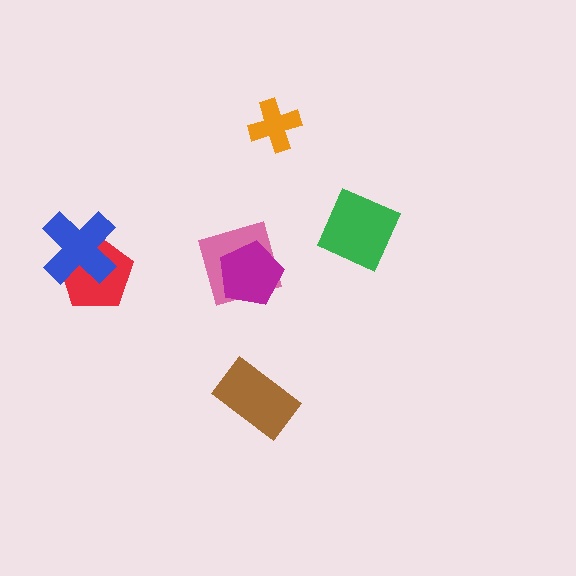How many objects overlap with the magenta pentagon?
1 object overlaps with the magenta pentagon.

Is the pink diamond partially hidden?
Yes, it is partially covered by another shape.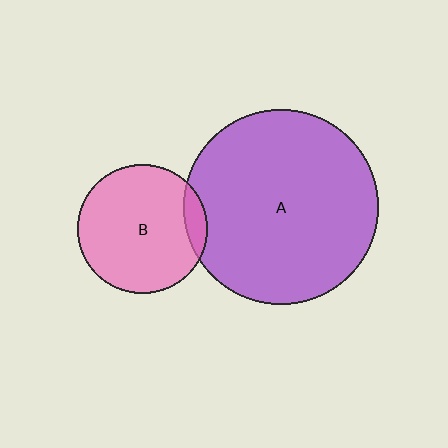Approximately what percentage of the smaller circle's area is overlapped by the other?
Approximately 10%.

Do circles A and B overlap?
Yes.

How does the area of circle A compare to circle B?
Approximately 2.3 times.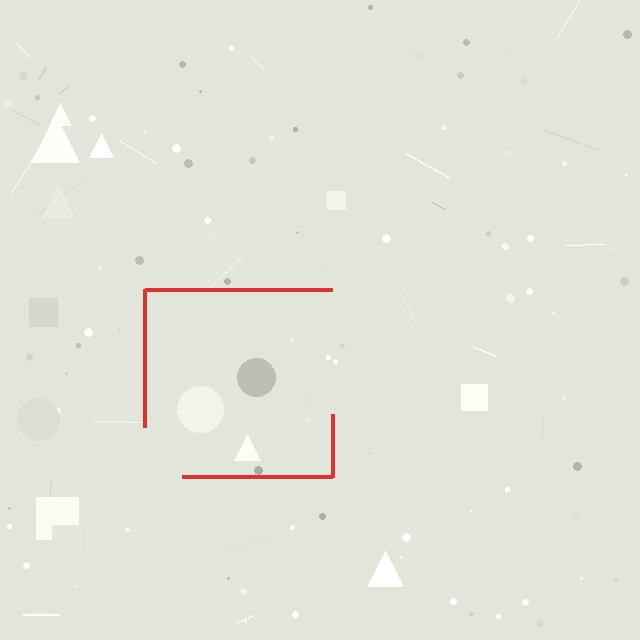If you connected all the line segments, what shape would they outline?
They would outline a square.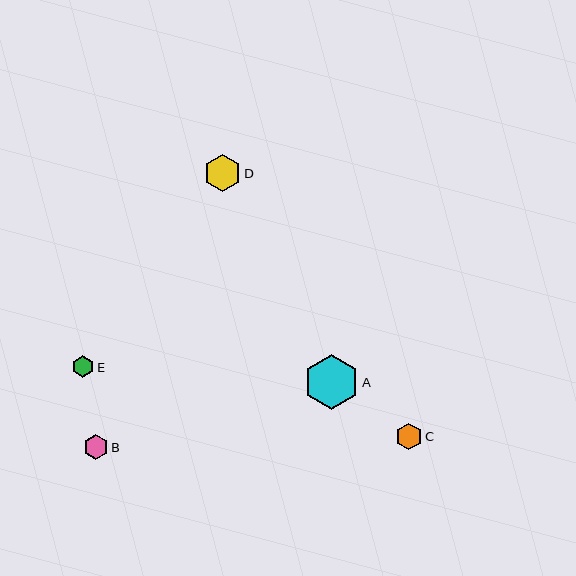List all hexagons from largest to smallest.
From largest to smallest: A, D, C, B, E.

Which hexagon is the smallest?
Hexagon E is the smallest with a size of approximately 21 pixels.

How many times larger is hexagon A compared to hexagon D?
Hexagon A is approximately 1.5 times the size of hexagon D.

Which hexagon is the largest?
Hexagon A is the largest with a size of approximately 55 pixels.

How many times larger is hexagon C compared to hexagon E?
Hexagon C is approximately 1.3 times the size of hexagon E.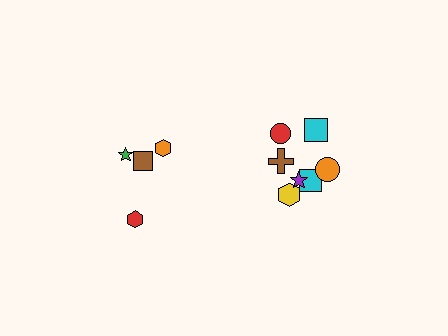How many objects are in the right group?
There are 7 objects.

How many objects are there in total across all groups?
There are 11 objects.